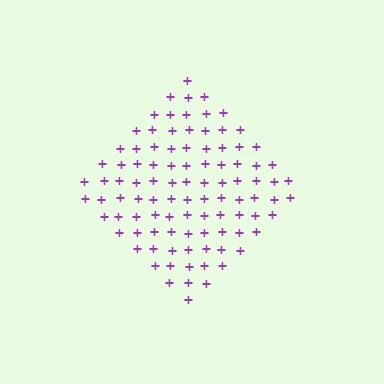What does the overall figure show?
The overall figure shows a diamond.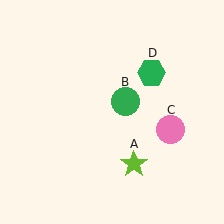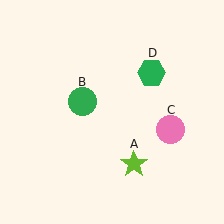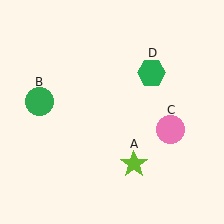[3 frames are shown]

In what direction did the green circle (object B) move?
The green circle (object B) moved left.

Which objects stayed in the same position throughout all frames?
Lime star (object A) and pink circle (object C) and green hexagon (object D) remained stationary.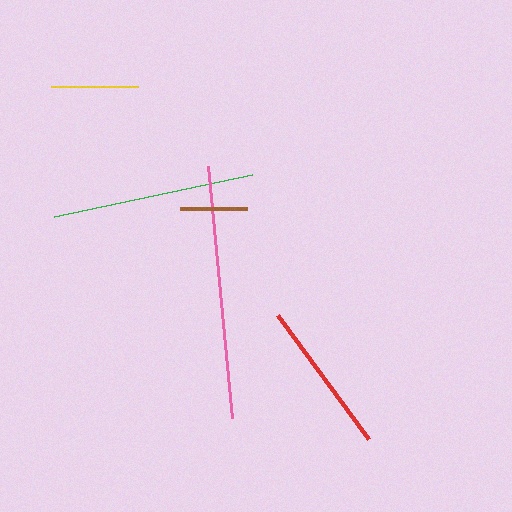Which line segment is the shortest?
The brown line is the shortest at approximately 67 pixels.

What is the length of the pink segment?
The pink segment is approximately 253 pixels long.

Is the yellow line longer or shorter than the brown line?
The yellow line is longer than the brown line.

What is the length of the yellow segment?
The yellow segment is approximately 87 pixels long.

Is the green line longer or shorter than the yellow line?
The green line is longer than the yellow line.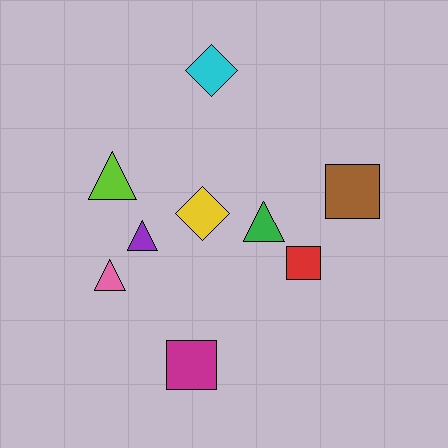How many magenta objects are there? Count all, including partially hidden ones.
There is 1 magenta object.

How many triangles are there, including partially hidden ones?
There are 4 triangles.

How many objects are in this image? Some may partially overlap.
There are 9 objects.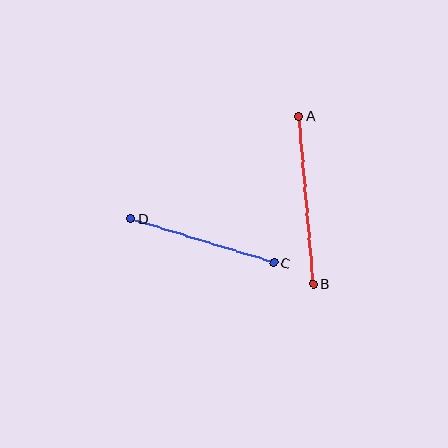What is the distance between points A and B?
The distance is approximately 168 pixels.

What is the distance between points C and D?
The distance is approximately 150 pixels.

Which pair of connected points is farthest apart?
Points A and B are farthest apart.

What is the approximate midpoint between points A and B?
The midpoint is at approximately (306, 200) pixels.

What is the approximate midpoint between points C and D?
The midpoint is at approximately (202, 241) pixels.